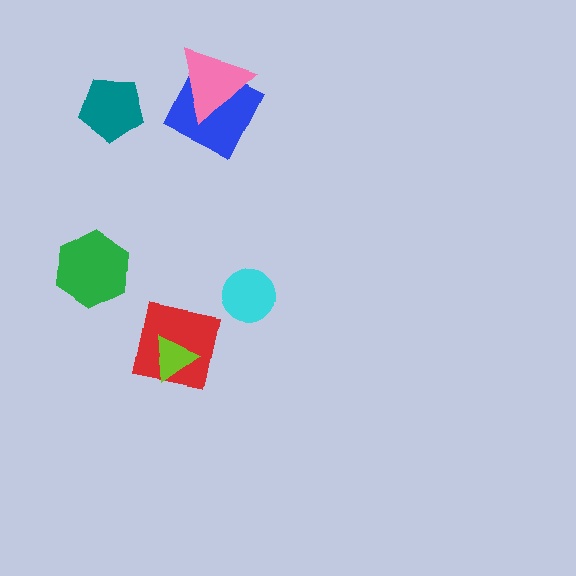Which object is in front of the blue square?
The pink triangle is in front of the blue square.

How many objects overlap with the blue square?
1 object overlaps with the blue square.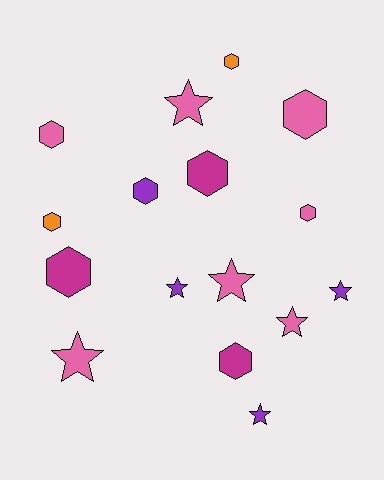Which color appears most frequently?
Pink, with 7 objects.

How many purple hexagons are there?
There is 1 purple hexagon.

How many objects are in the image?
There are 16 objects.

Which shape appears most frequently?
Hexagon, with 9 objects.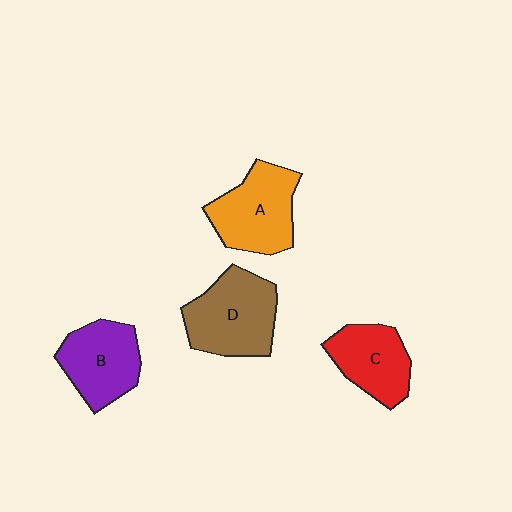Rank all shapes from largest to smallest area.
From largest to smallest: D (brown), A (orange), B (purple), C (red).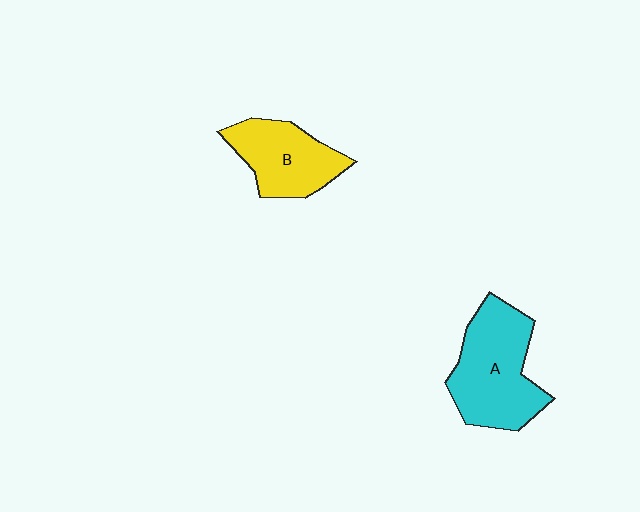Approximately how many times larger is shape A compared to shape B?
Approximately 1.4 times.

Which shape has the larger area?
Shape A (cyan).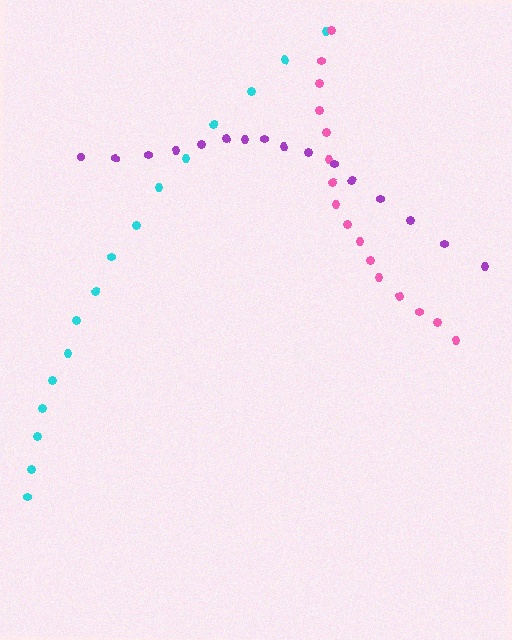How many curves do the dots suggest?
There are 3 distinct paths.